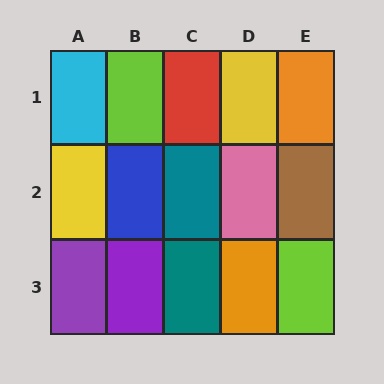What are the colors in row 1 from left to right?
Cyan, lime, red, yellow, orange.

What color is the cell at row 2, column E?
Brown.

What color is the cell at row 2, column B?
Blue.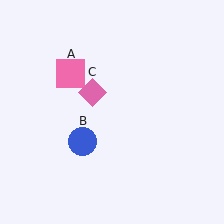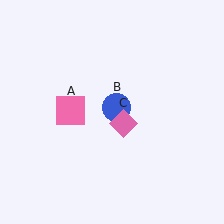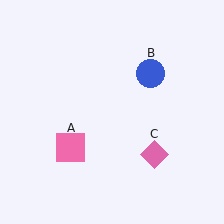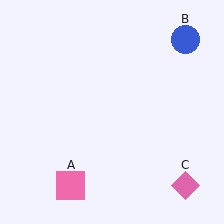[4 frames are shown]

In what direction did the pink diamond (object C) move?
The pink diamond (object C) moved down and to the right.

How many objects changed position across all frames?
3 objects changed position: pink square (object A), blue circle (object B), pink diamond (object C).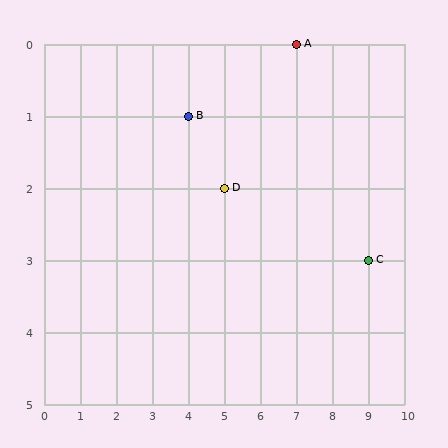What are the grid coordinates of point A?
Point A is at grid coordinates (7, 0).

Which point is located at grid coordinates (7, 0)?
Point A is at (7, 0).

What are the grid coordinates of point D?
Point D is at grid coordinates (5, 2).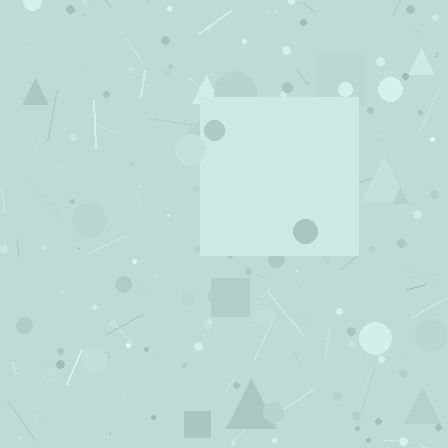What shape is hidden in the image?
A square is hidden in the image.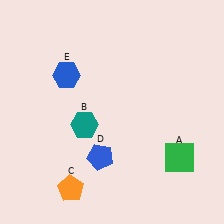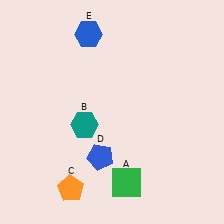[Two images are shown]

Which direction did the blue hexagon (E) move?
The blue hexagon (E) moved up.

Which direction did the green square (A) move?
The green square (A) moved left.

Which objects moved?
The objects that moved are: the green square (A), the blue hexagon (E).